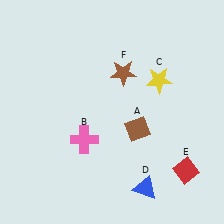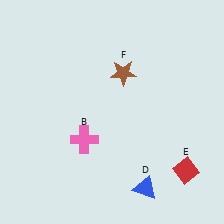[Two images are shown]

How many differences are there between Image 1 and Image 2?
There are 2 differences between the two images.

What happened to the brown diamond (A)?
The brown diamond (A) was removed in Image 2. It was in the bottom-right area of Image 1.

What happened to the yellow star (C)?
The yellow star (C) was removed in Image 2. It was in the top-right area of Image 1.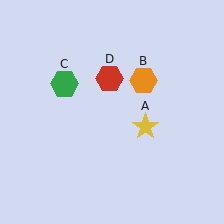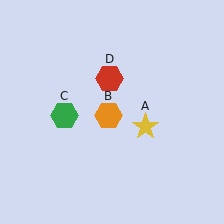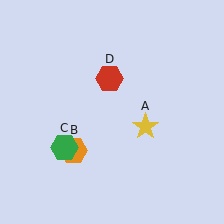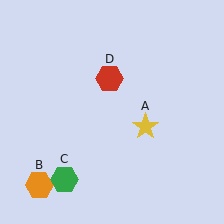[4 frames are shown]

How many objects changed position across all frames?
2 objects changed position: orange hexagon (object B), green hexagon (object C).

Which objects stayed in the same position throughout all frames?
Yellow star (object A) and red hexagon (object D) remained stationary.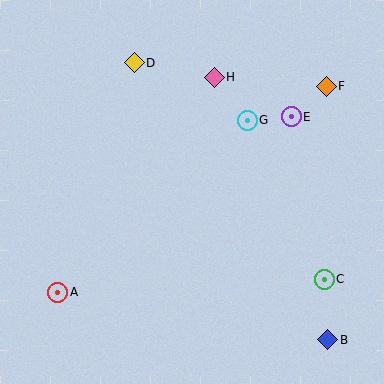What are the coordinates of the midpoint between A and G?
The midpoint between A and G is at (153, 206).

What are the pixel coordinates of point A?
Point A is at (58, 292).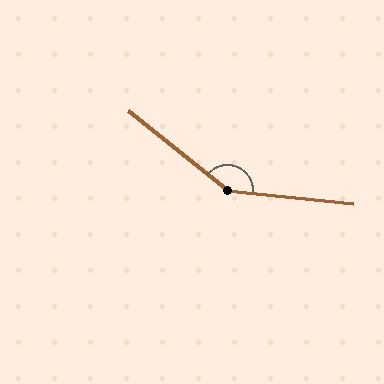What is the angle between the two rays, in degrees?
Approximately 147 degrees.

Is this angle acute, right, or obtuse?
It is obtuse.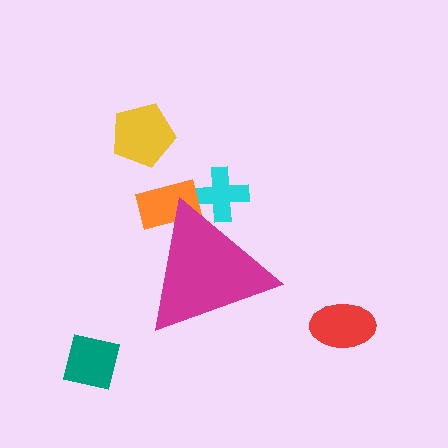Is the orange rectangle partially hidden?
Yes, the orange rectangle is partially hidden behind the magenta triangle.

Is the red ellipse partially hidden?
No, the red ellipse is fully visible.